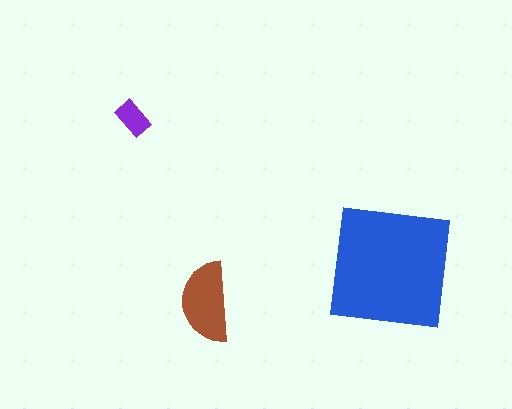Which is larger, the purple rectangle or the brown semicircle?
The brown semicircle.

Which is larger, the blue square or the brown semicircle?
The blue square.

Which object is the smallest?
The purple rectangle.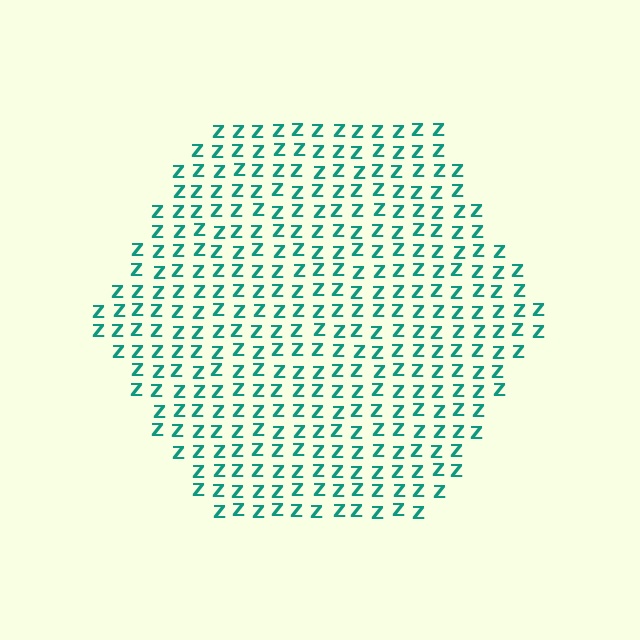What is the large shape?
The large shape is a hexagon.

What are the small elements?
The small elements are letter Z's.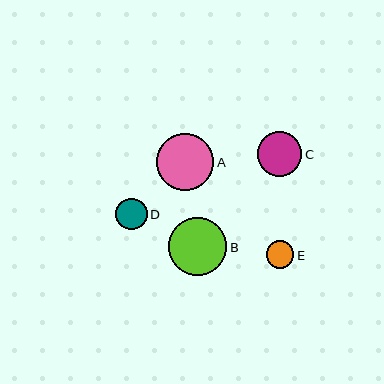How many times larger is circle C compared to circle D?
Circle C is approximately 1.4 times the size of circle D.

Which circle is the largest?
Circle B is the largest with a size of approximately 58 pixels.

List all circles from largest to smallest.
From largest to smallest: B, A, C, D, E.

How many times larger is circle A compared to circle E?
Circle A is approximately 2.1 times the size of circle E.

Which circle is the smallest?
Circle E is the smallest with a size of approximately 27 pixels.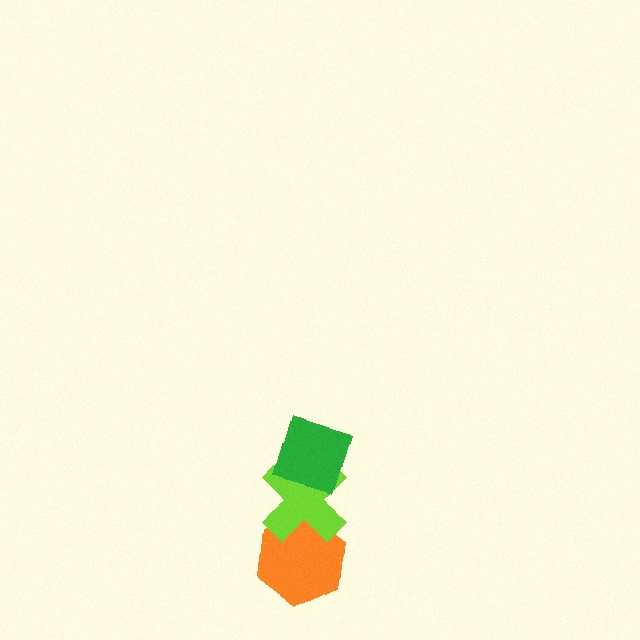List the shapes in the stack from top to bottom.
From top to bottom: the green diamond, the lime cross, the orange hexagon.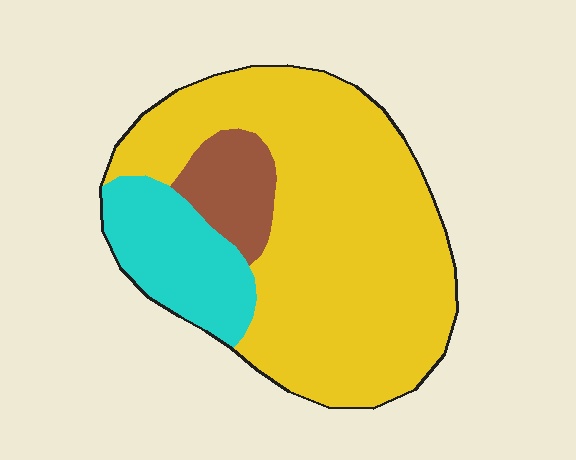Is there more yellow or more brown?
Yellow.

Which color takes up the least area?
Brown, at roughly 10%.